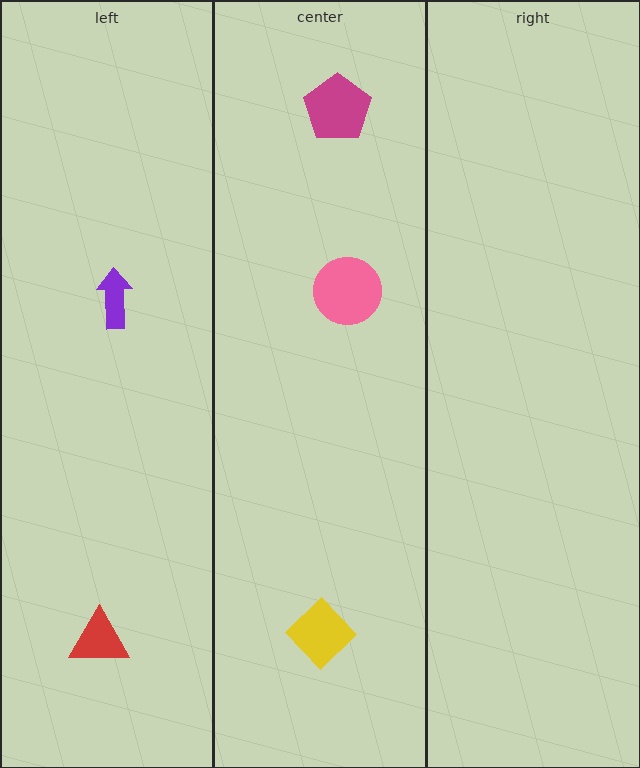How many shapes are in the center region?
3.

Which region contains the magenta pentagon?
The center region.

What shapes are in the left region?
The purple arrow, the red triangle.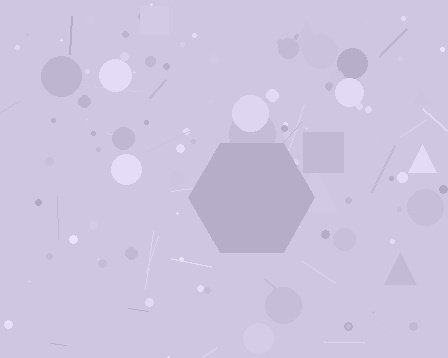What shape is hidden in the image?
A hexagon is hidden in the image.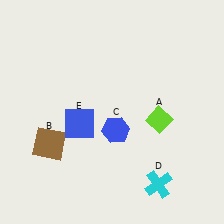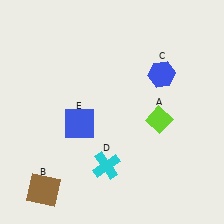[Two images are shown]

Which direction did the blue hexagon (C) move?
The blue hexagon (C) moved up.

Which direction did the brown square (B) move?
The brown square (B) moved down.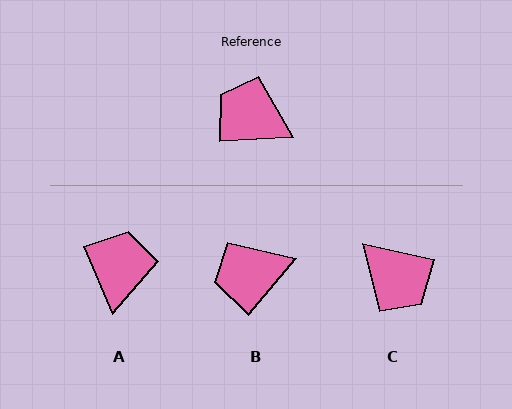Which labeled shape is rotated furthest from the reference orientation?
C, about 164 degrees away.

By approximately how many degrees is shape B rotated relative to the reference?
Approximately 47 degrees counter-clockwise.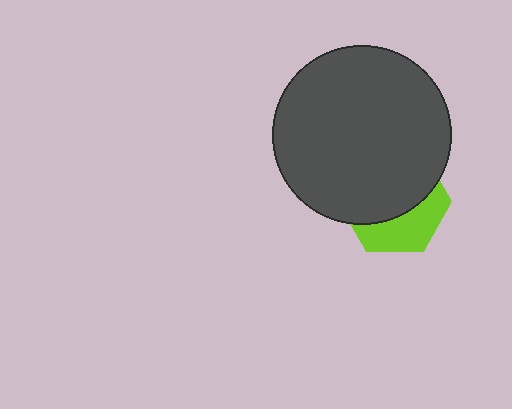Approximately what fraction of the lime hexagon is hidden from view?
Roughly 63% of the lime hexagon is hidden behind the dark gray circle.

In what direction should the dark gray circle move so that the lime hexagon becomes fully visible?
The dark gray circle should move up. That is the shortest direction to clear the overlap and leave the lime hexagon fully visible.